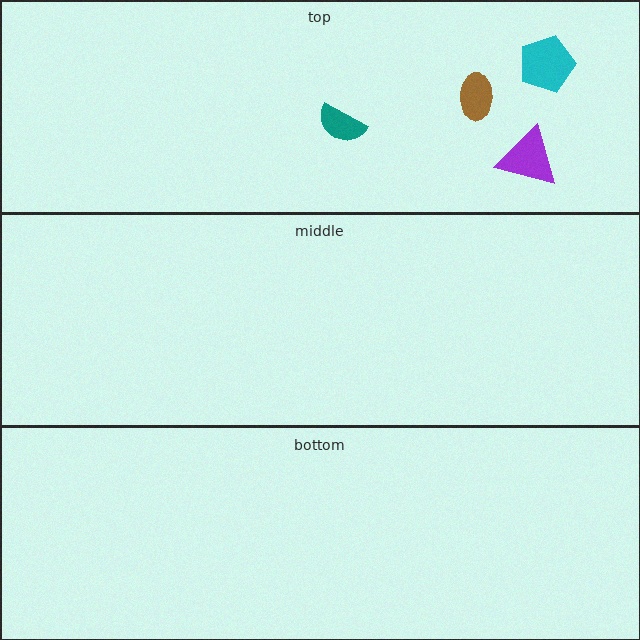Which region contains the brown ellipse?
The top region.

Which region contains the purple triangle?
The top region.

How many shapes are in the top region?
4.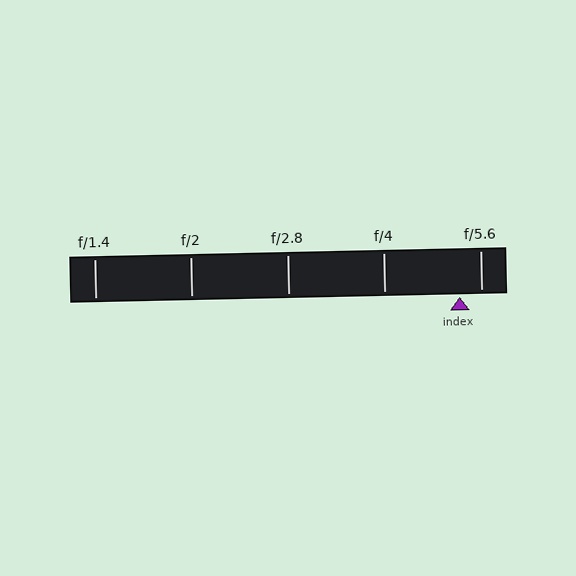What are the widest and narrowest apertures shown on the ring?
The widest aperture shown is f/1.4 and the narrowest is f/5.6.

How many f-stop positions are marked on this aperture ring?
There are 5 f-stop positions marked.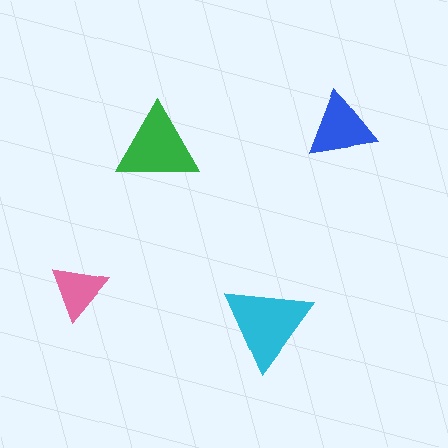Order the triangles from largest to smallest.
the cyan one, the green one, the blue one, the pink one.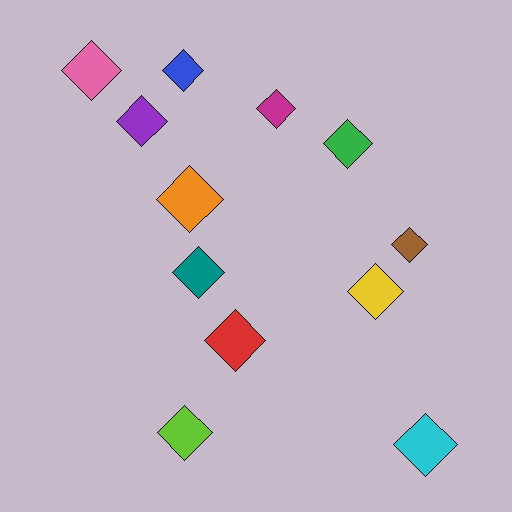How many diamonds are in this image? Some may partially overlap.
There are 12 diamonds.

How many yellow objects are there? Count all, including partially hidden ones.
There is 1 yellow object.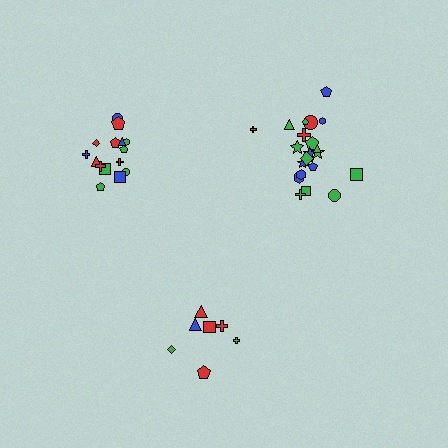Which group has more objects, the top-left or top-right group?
The top-right group.